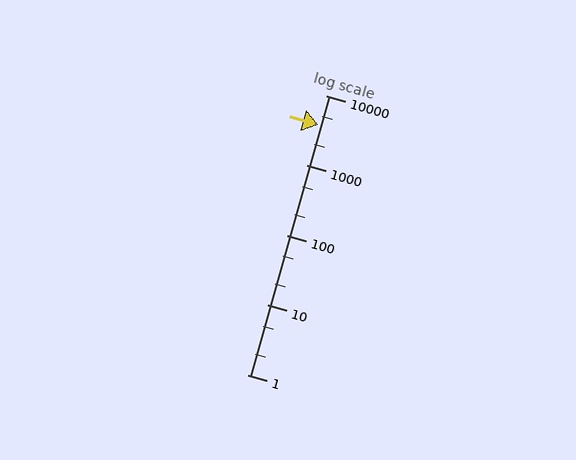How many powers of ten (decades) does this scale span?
The scale spans 4 decades, from 1 to 10000.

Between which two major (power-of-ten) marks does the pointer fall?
The pointer is between 1000 and 10000.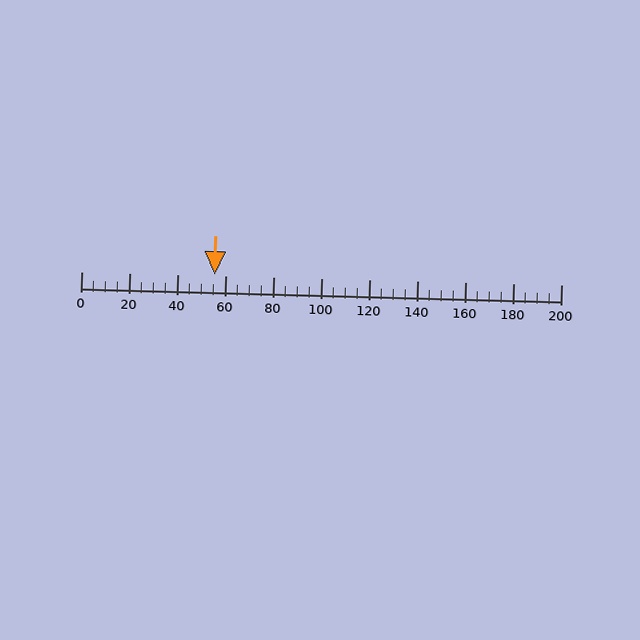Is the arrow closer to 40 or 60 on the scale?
The arrow is closer to 60.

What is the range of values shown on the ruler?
The ruler shows values from 0 to 200.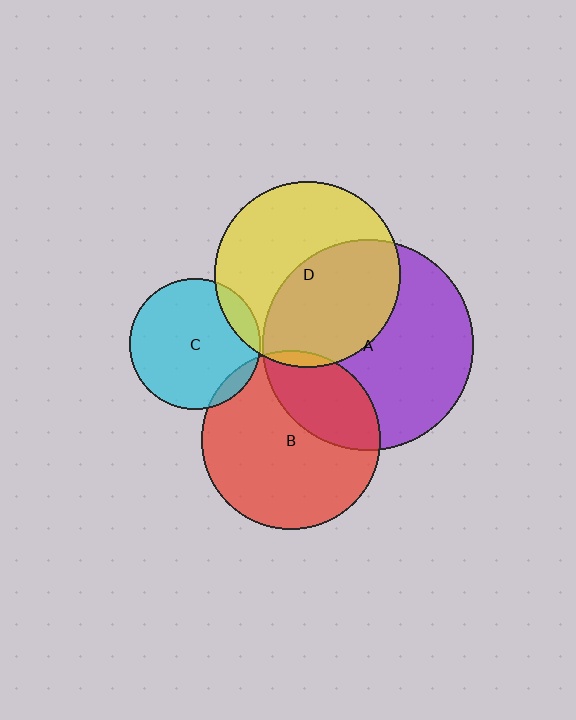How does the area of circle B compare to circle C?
Approximately 1.9 times.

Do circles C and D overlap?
Yes.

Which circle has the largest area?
Circle A (purple).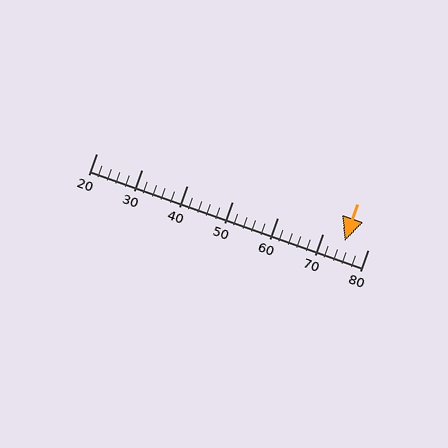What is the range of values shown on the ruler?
The ruler shows values from 20 to 80.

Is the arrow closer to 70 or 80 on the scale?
The arrow is closer to 70.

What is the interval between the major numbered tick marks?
The major tick marks are spaced 10 units apart.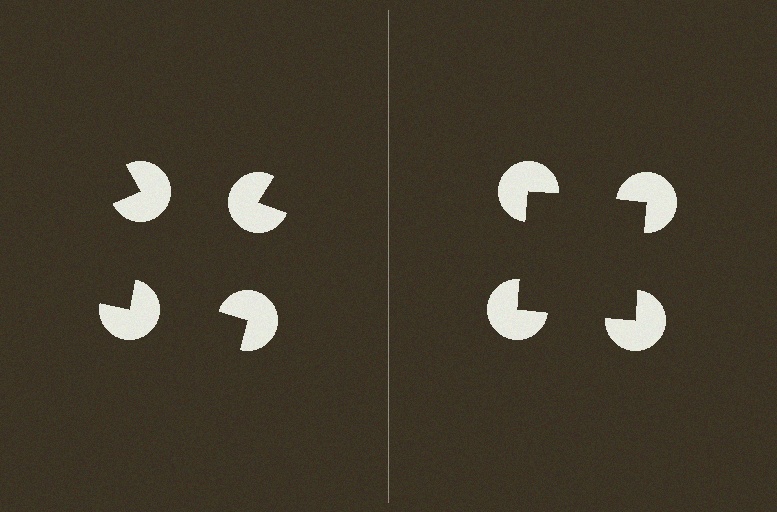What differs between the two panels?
The pac-man discs are positioned identically on both sides; only the wedge orientations differ. On the right they align to a square; on the left they are misaligned.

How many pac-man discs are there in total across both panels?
8 — 4 on each side.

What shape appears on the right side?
An illusory square.